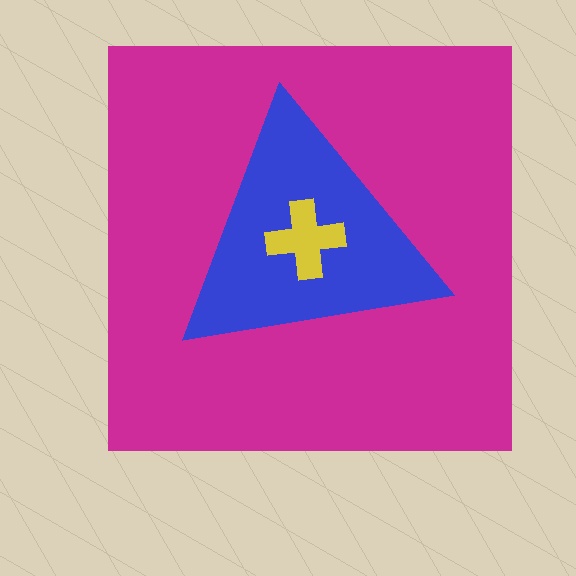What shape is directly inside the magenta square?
The blue triangle.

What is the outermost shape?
The magenta square.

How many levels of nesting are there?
3.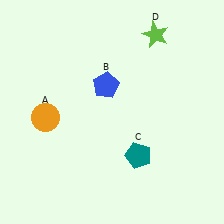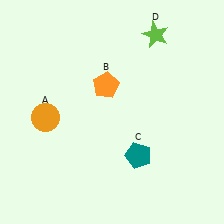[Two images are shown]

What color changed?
The pentagon (B) changed from blue in Image 1 to orange in Image 2.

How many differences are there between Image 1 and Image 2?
There is 1 difference between the two images.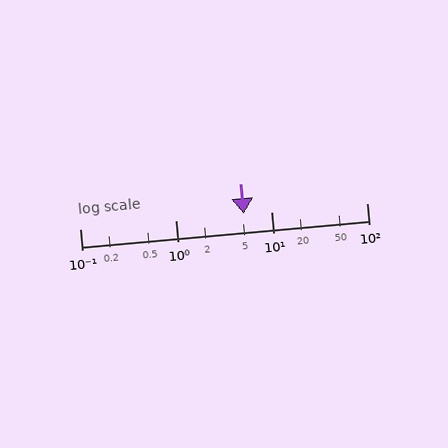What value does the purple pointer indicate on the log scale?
The pointer indicates approximately 5.2.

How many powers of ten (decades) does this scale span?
The scale spans 3 decades, from 0.1 to 100.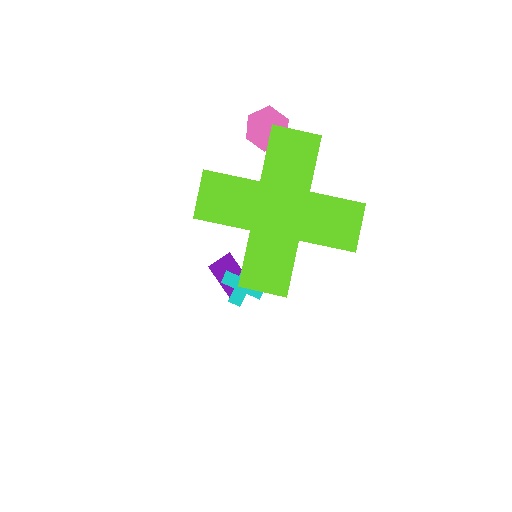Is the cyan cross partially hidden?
Yes, the cyan cross is partially hidden behind the lime cross.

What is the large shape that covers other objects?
A lime cross.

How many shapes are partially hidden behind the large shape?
3 shapes are partially hidden.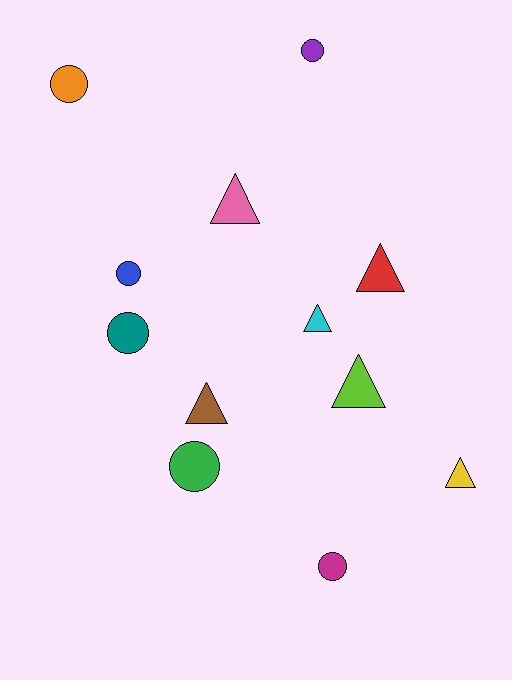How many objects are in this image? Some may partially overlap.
There are 12 objects.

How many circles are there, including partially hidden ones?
There are 6 circles.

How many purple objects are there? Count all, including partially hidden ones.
There is 1 purple object.